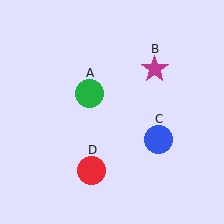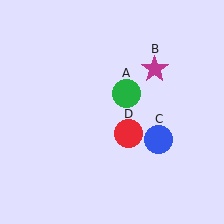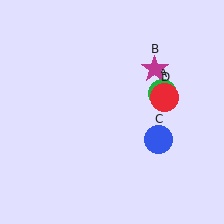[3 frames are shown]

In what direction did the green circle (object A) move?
The green circle (object A) moved right.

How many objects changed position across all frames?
2 objects changed position: green circle (object A), red circle (object D).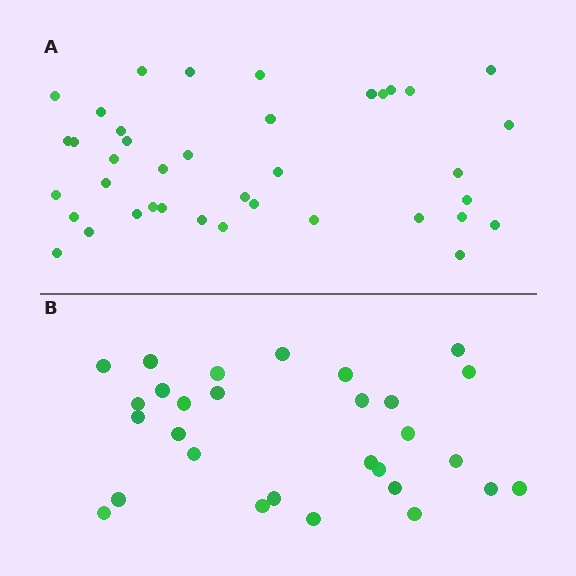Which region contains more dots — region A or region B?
Region A (the top region) has more dots.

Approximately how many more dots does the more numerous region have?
Region A has roughly 10 or so more dots than region B.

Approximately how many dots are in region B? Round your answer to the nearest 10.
About 30 dots. (The exact count is 29, which rounds to 30.)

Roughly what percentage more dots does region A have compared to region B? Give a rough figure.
About 35% more.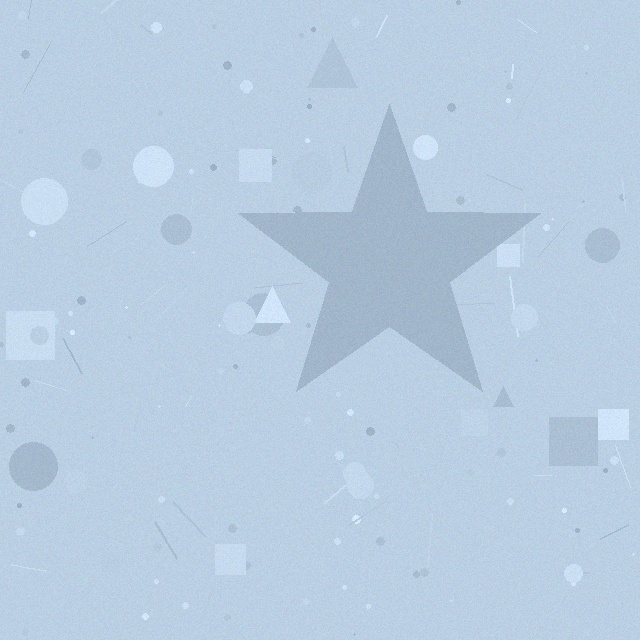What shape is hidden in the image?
A star is hidden in the image.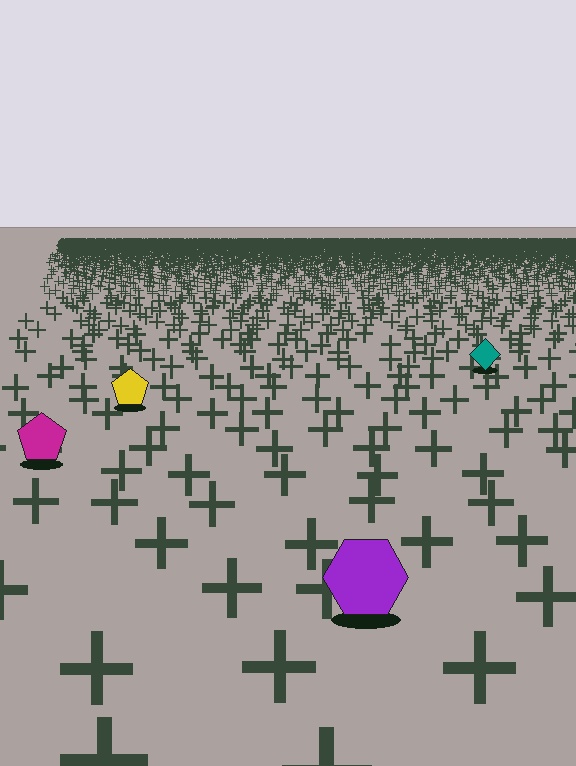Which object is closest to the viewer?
The purple hexagon is closest. The texture marks near it are larger and more spread out.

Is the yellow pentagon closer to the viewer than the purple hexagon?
No. The purple hexagon is closer — you can tell from the texture gradient: the ground texture is coarser near it.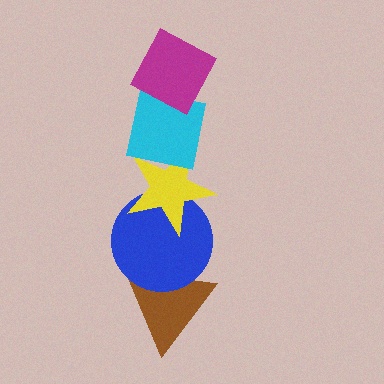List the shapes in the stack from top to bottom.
From top to bottom: the magenta diamond, the cyan square, the yellow star, the blue circle, the brown triangle.